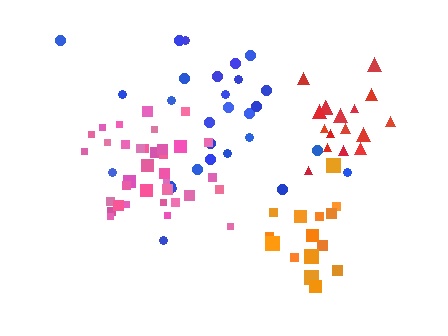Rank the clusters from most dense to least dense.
pink, red, orange, blue.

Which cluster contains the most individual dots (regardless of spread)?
Pink (35).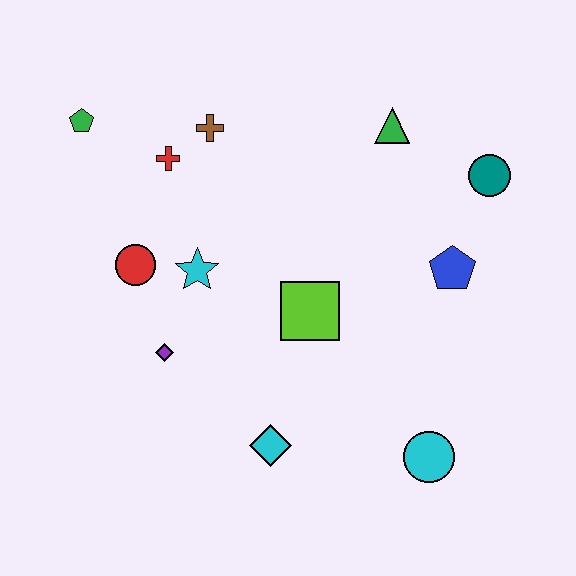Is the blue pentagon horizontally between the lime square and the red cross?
No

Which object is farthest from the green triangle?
The cyan diamond is farthest from the green triangle.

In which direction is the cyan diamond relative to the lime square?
The cyan diamond is below the lime square.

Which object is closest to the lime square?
The cyan star is closest to the lime square.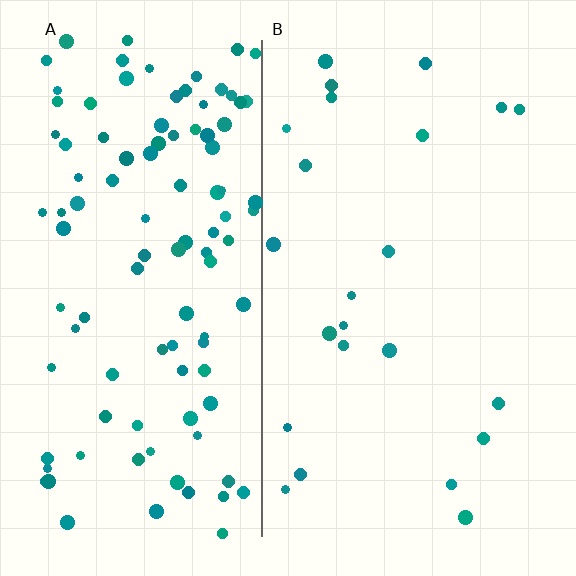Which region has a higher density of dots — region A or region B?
A (the left).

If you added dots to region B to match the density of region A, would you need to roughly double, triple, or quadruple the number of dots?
Approximately quadruple.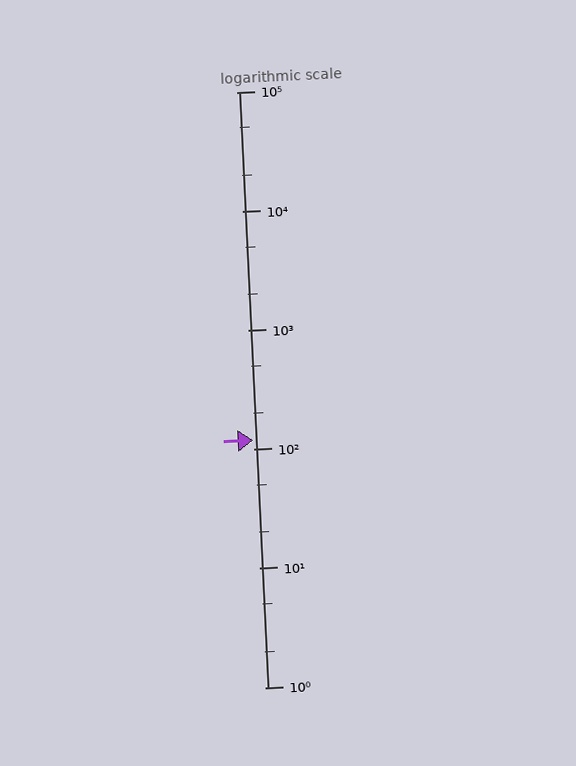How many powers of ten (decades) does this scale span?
The scale spans 5 decades, from 1 to 100000.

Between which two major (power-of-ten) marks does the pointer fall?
The pointer is between 100 and 1000.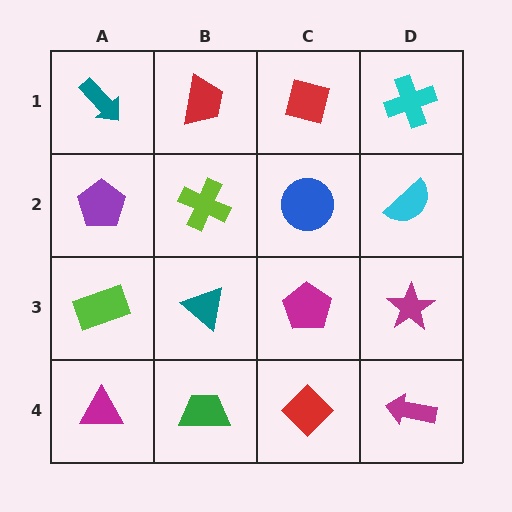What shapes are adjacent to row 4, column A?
A lime rectangle (row 3, column A), a green trapezoid (row 4, column B).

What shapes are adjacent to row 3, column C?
A blue circle (row 2, column C), a red diamond (row 4, column C), a teal triangle (row 3, column B), a magenta star (row 3, column D).